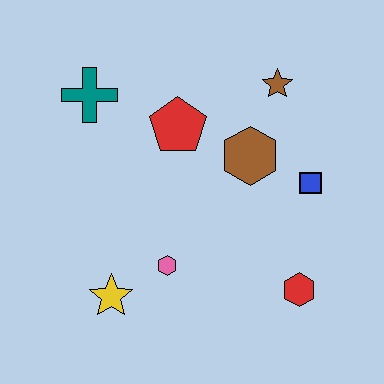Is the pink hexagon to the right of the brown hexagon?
No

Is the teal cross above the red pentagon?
Yes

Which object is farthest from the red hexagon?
The teal cross is farthest from the red hexagon.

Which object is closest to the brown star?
The brown hexagon is closest to the brown star.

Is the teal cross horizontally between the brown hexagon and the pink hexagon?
No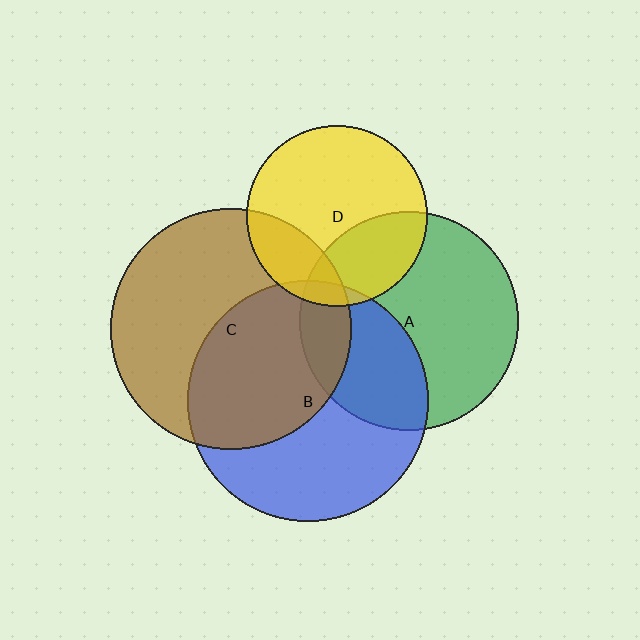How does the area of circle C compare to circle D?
Approximately 1.8 times.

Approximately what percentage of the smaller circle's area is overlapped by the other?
Approximately 20%.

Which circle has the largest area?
Circle C (brown).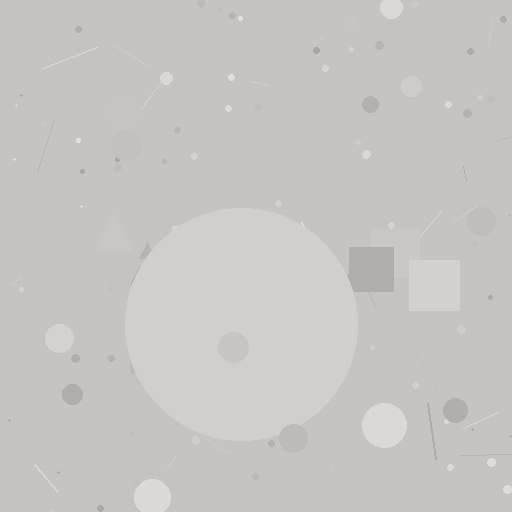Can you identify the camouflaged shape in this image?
The camouflaged shape is a circle.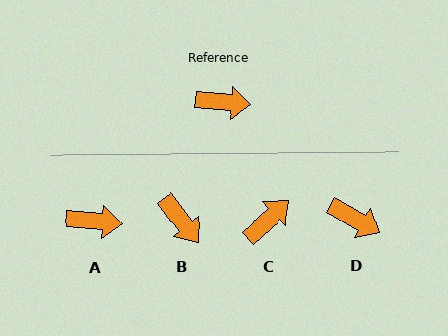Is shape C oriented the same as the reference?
No, it is off by about 47 degrees.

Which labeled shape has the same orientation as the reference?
A.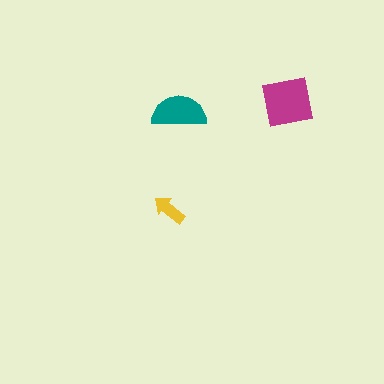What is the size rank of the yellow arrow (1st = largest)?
3rd.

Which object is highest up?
The magenta square is topmost.